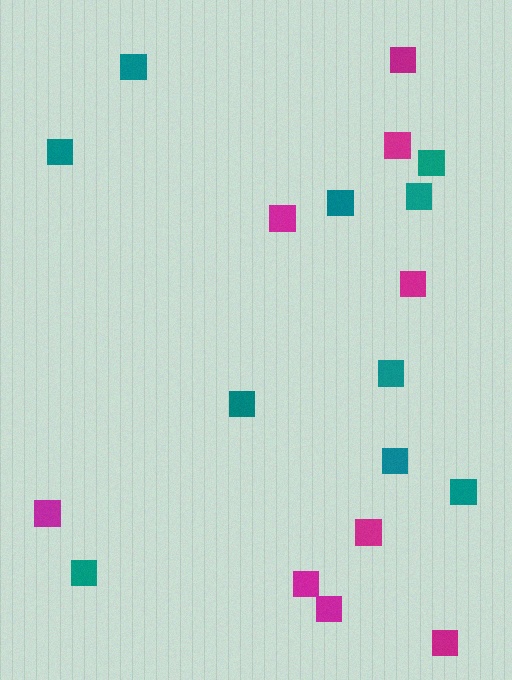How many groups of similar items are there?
There are 2 groups: one group of teal squares (10) and one group of magenta squares (9).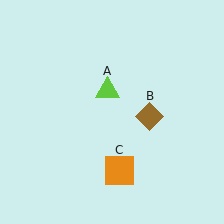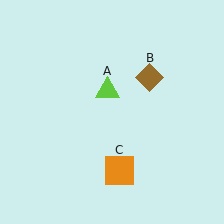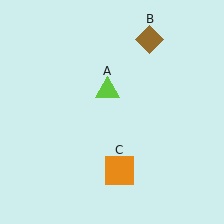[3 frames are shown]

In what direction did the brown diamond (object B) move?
The brown diamond (object B) moved up.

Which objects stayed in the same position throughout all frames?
Lime triangle (object A) and orange square (object C) remained stationary.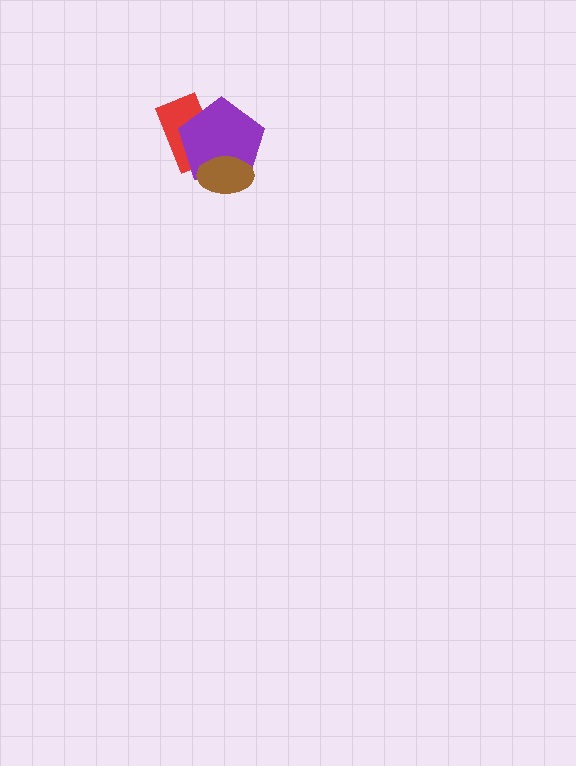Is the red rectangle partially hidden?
Yes, it is partially covered by another shape.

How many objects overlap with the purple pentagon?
2 objects overlap with the purple pentagon.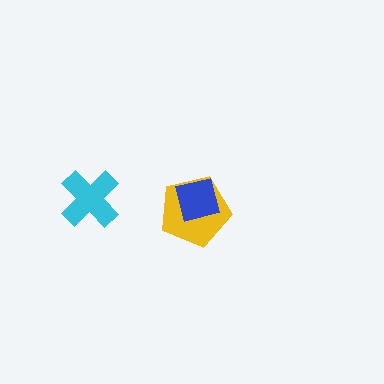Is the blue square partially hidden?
No, no other shape covers it.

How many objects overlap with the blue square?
1 object overlaps with the blue square.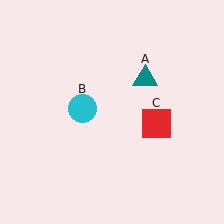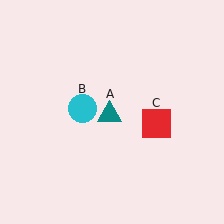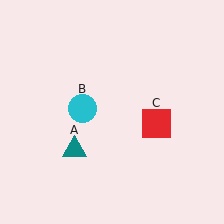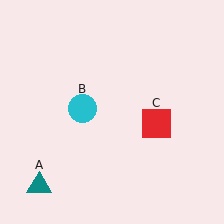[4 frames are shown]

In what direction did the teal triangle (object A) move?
The teal triangle (object A) moved down and to the left.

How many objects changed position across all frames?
1 object changed position: teal triangle (object A).